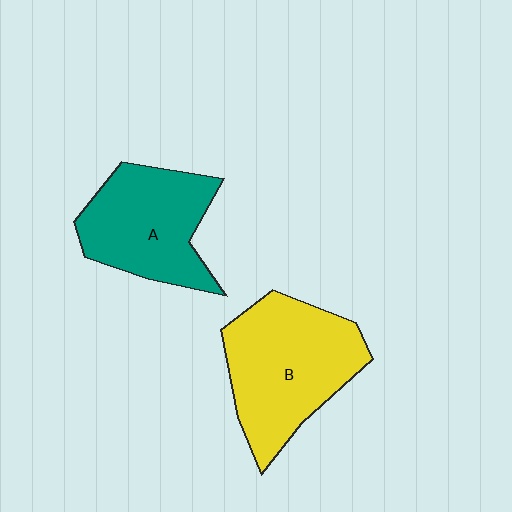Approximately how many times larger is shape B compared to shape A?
Approximately 1.2 times.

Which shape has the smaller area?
Shape A (teal).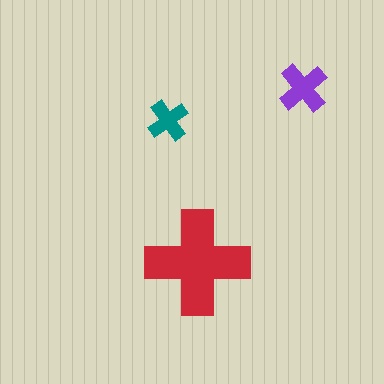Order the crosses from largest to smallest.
the red one, the purple one, the teal one.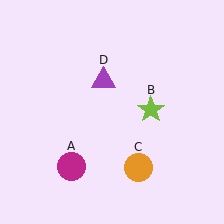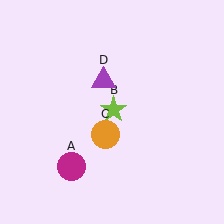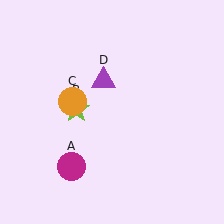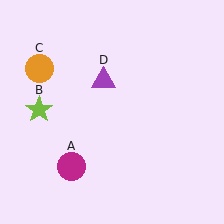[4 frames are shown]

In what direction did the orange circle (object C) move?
The orange circle (object C) moved up and to the left.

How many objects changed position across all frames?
2 objects changed position: lime star (object B), orange circle (object C).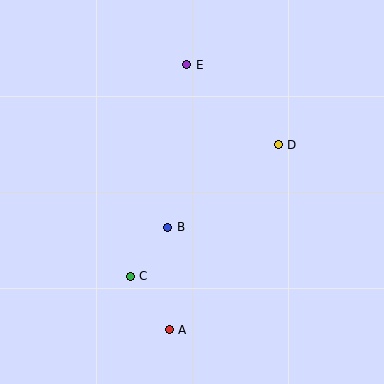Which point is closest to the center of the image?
Point B at (167, 227) is closest to the center.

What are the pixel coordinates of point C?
Point C is at (130, 276).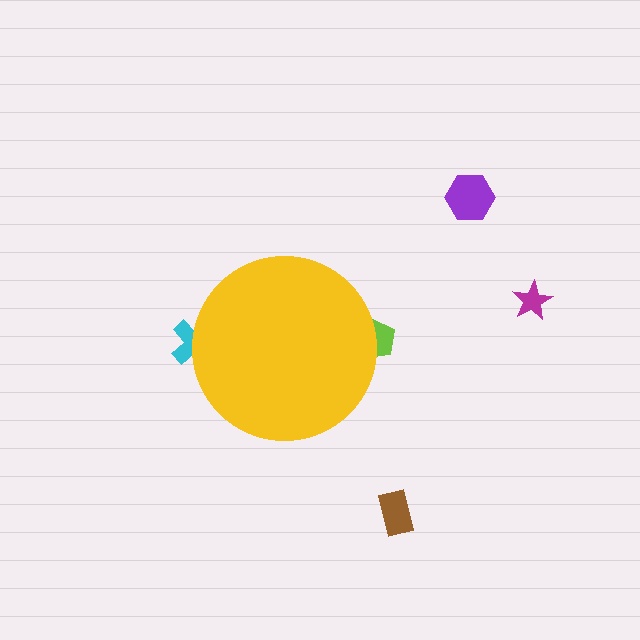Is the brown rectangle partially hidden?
No, the brown rectangle is fully visible.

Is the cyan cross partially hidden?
Yes, the cyan cross is partially hidden behind the yellow circle.